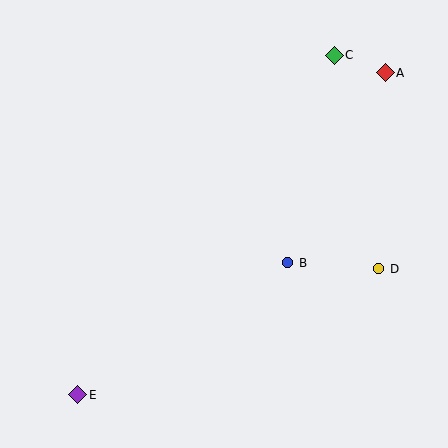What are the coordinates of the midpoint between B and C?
The midpoint between B and C is at (311, 159).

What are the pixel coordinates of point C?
Point C is at (334, 55).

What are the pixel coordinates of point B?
Point B is at (288, 263).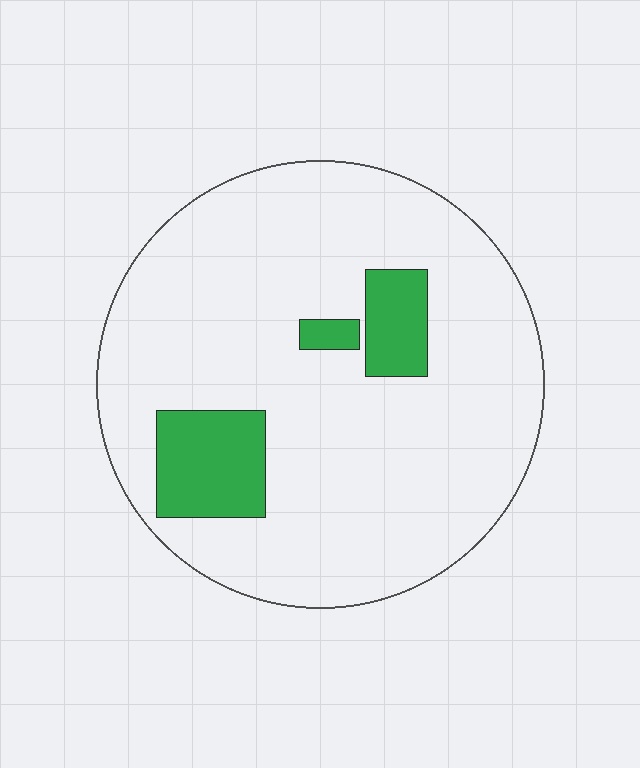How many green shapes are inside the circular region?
3.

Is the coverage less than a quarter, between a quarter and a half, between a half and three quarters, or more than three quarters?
Less than a quarter.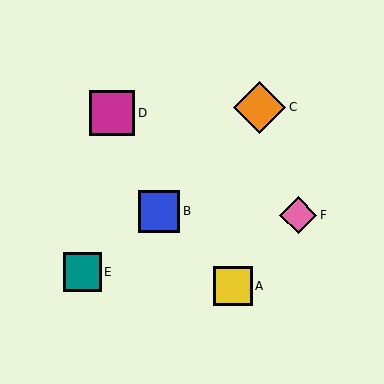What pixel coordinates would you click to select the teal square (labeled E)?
Click at (82, 272) to select the teal square E.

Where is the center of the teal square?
The center of the teal square is at (82, 272).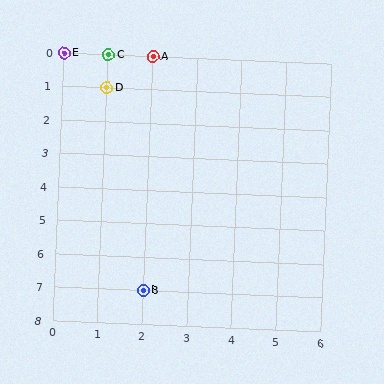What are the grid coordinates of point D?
Point D is at grid coordinates (1, 1).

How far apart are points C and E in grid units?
Points C and E are 1 column apart.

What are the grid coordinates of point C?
Point C is at grid coordinates (1, 0).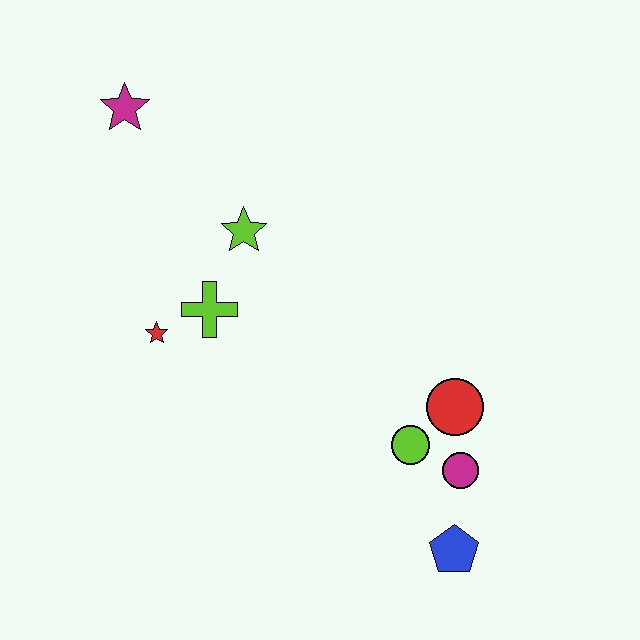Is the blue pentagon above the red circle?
No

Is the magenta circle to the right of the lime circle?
Yes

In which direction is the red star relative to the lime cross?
The red star is to the left of the lime cross.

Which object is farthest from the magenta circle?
The magenta star is farthest from the magenta circle.